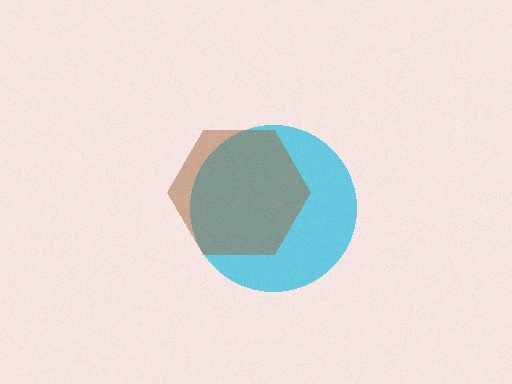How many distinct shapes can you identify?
There are 2 distinct shapes: a cyan circle, a brown hexagon.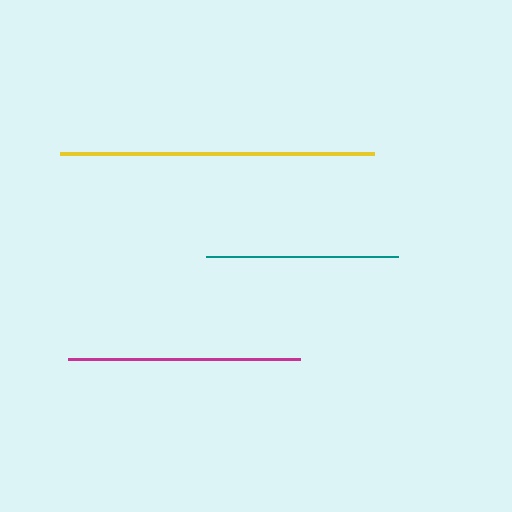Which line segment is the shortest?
The teal line is the shortest at approximately 193 pixels.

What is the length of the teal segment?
The teal segment is approximately 193 pixels long.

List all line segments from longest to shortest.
From longest to shortest: yellow, magenta, teal.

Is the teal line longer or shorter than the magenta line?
The magenta line is longer than the teal line.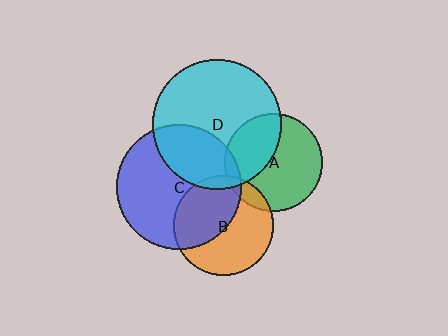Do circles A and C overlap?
Yes.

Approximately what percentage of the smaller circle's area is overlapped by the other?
Approximately 5%.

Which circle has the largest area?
Circle D (cyan).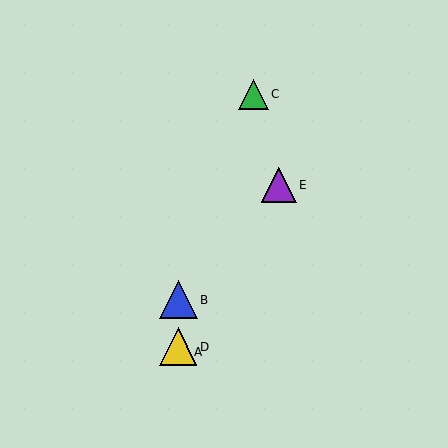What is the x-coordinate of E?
Object E is at x≈279.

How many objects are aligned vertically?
3 objects (A, B, D) are aligned vertically.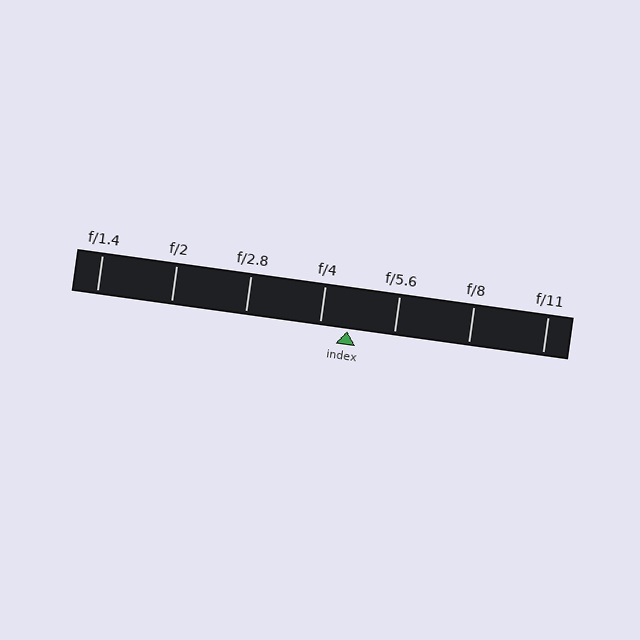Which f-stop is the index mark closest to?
The index mark is closest to f/4.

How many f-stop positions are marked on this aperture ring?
There are 7 f-stop positions marked.